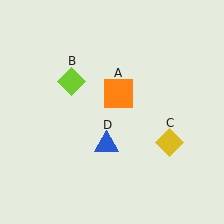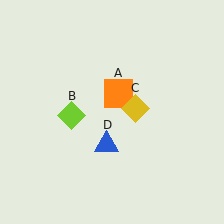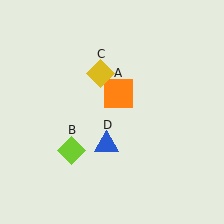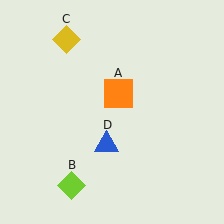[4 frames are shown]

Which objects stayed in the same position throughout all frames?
Orange square (object A) and blue triangle (object D) remained stationary.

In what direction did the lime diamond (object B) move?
The lime diamond (object B) moved down.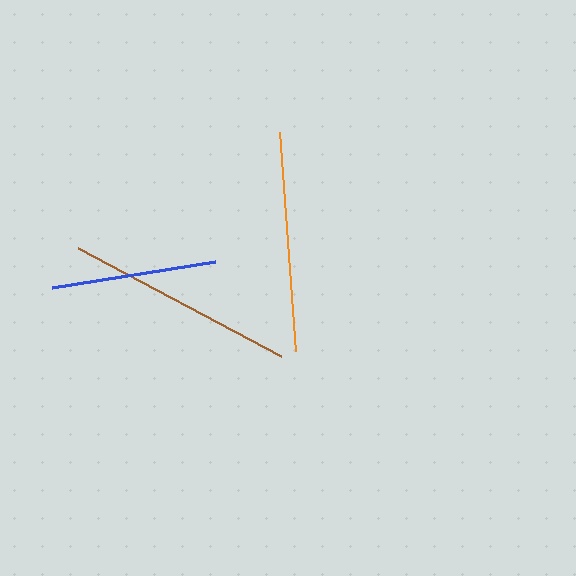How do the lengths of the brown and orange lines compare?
The brown and orange lines are approximately the same length.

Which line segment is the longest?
The brown line is the longest at approximately 230 pixels.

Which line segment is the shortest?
The blue line is the shortest at approximately 165 pixels.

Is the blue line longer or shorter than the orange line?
The orange line is longer than the blue line.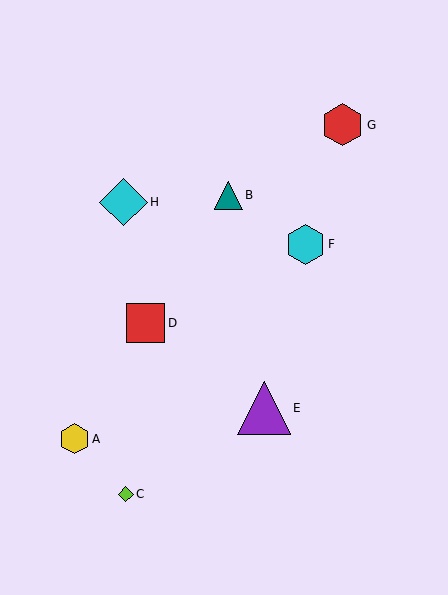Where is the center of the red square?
The center of the red square is at (145, 323).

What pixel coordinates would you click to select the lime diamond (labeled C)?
Click at (126, 494) to select the lime diamond C.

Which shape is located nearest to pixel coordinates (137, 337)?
The red square (labeled D) at (145, 323) is nearest to that location.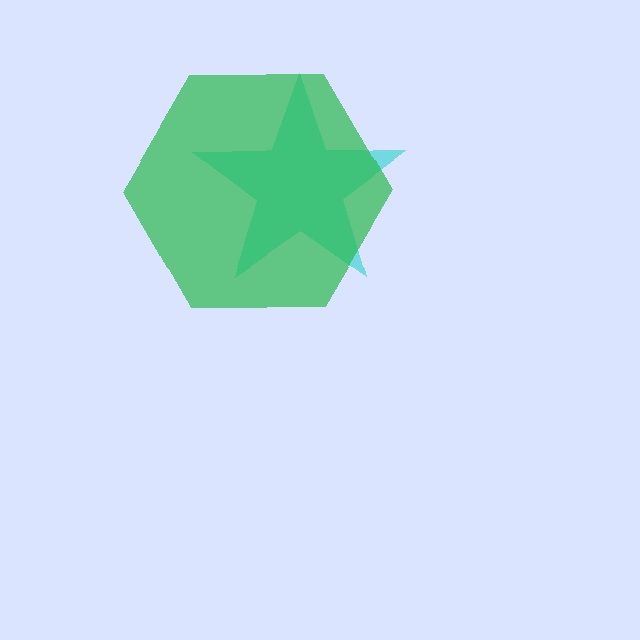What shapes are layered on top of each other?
The layered shapes are: a cyan star, a green hexagon.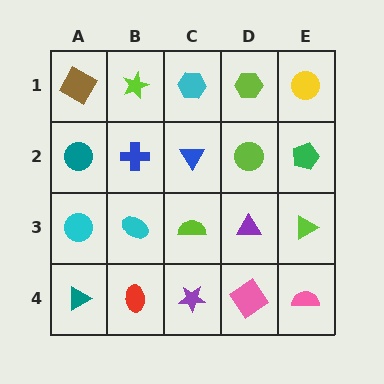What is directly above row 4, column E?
A lime triangle.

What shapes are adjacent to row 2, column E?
A yellow circle (row 1, column E), a lime triangle (row 3, column E), a lime circle (row 2, column D).